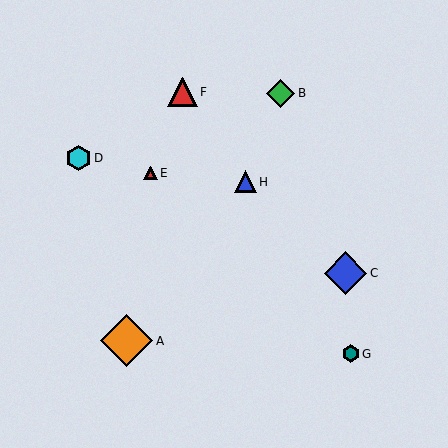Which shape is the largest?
The orange diamond (labeled A) is the largest.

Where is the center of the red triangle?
The center of the red triangle is at (151, 173).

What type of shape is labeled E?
Shape E is a red triangle.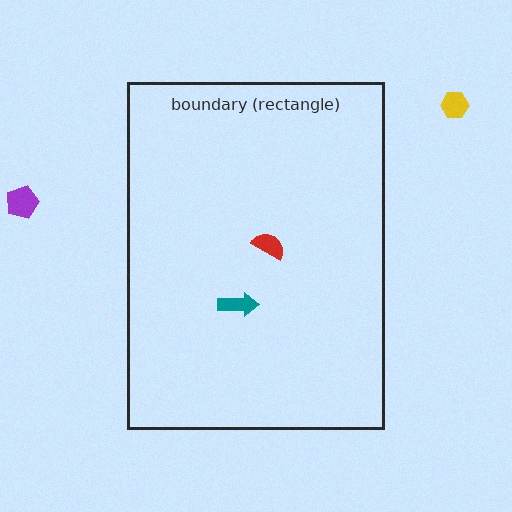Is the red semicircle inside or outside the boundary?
Inside.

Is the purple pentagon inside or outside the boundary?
Outside.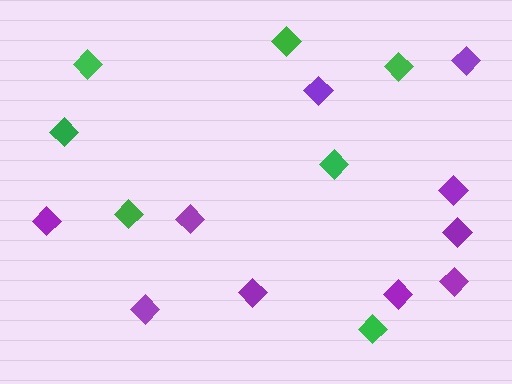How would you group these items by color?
There are 2 groups: one group of purple diamonds (10) and one group of green diamonds (7).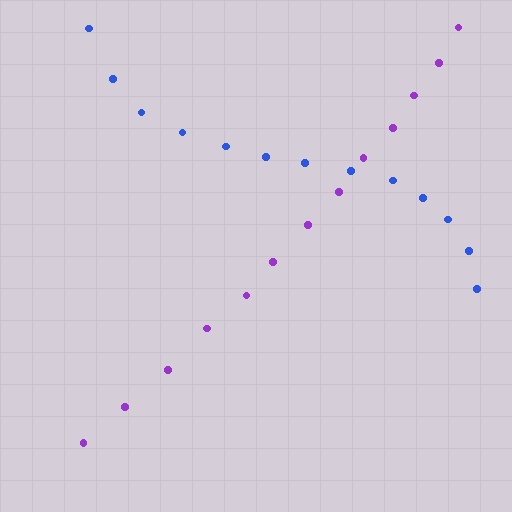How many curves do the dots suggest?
There are 2 distinct paths.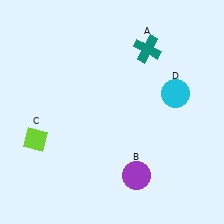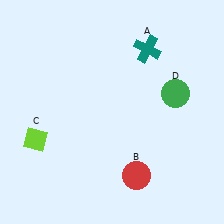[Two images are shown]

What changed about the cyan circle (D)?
In Image 1, D is cyan. In Image 2, it changed to green.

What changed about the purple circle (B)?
In Image 1, B is purple. In Image 2, it changed to red.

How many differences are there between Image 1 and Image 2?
There are 2 differences between the two images.